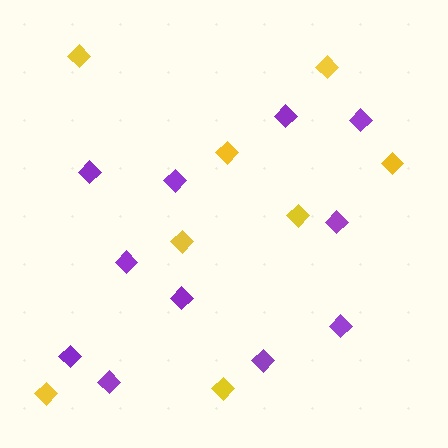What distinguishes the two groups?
There are 2 groups: one group of yellow diamonds (8) and one group of purple diamonds (11).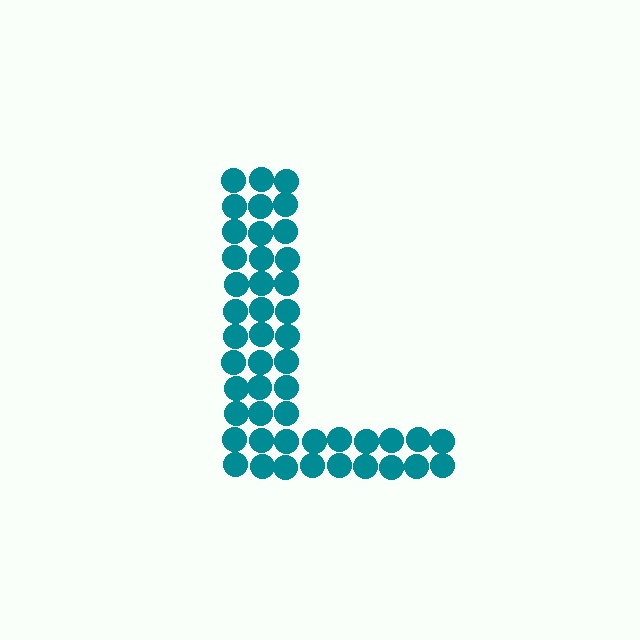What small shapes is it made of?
It is made of small circles.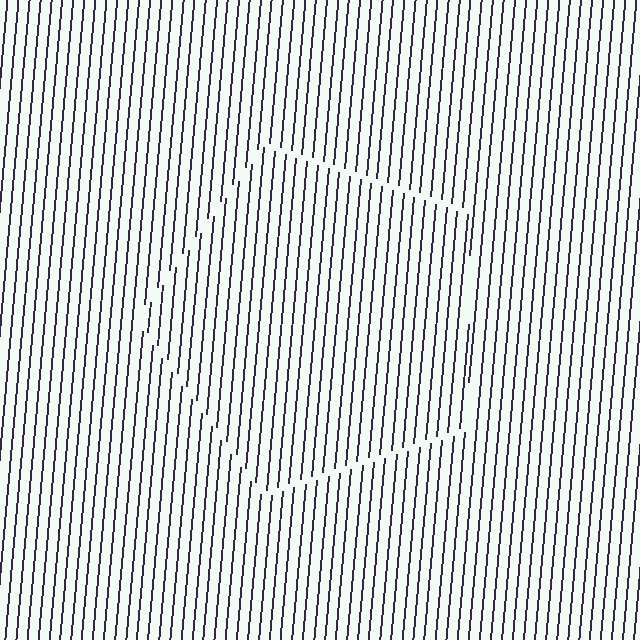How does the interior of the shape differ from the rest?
The interior of the shape contains the same grating, shifted by half a period — the contour is defined by the phase discontinuity where line-ends from the inner and outer gratings abut.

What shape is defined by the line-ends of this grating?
An illusory pentagon. The interior of the shape contains the same grating, shifted by half a period — the contour is defined by the phase discontinuity where line-ends from the inner and outer gratings abut.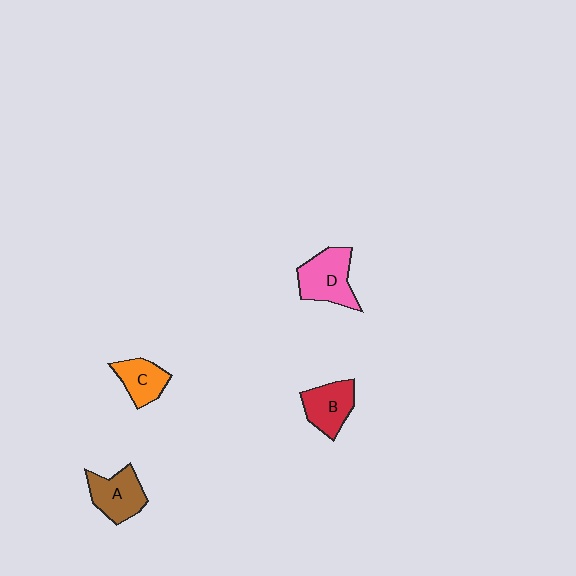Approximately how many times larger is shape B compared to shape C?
Approximately 1.2 times.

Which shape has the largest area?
Shape D (pink).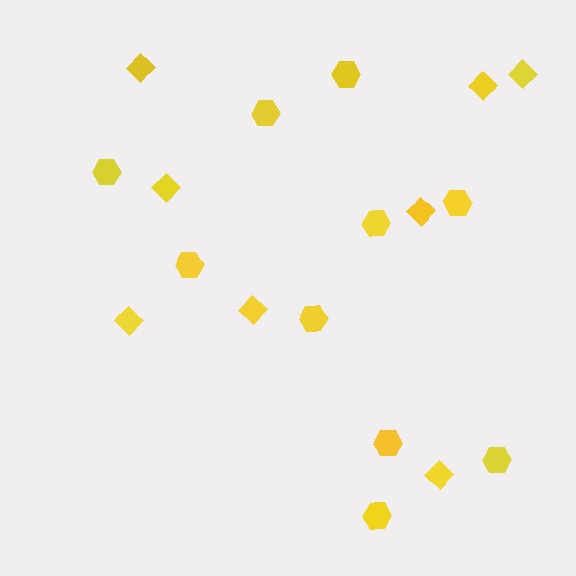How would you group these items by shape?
There are 2 groups: one group of hexagons (10) and one group of diamonds (8).